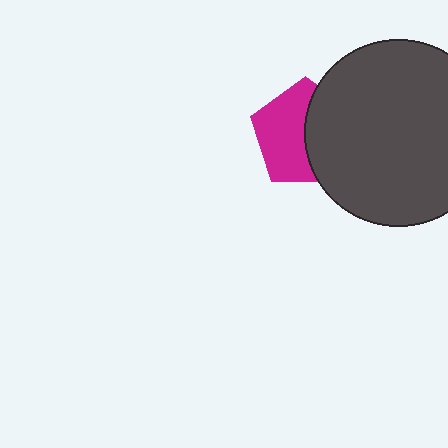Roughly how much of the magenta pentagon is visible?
About half of it is visible (roughly 54%).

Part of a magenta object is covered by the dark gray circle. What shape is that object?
It is a pentagon.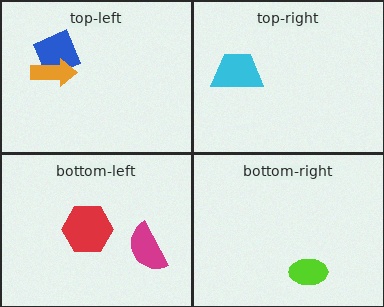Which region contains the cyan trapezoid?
The top-right region.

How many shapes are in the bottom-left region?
2.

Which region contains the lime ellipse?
The bottom-right region.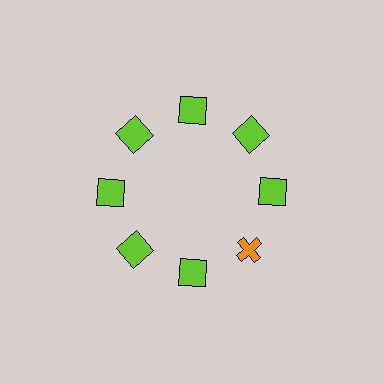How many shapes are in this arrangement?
There are 8 shapes arranged in a ring pattern.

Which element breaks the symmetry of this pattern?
The orange cross at roughly the 4 o'clock position breaks the symmetry. All other shapes are lime squares.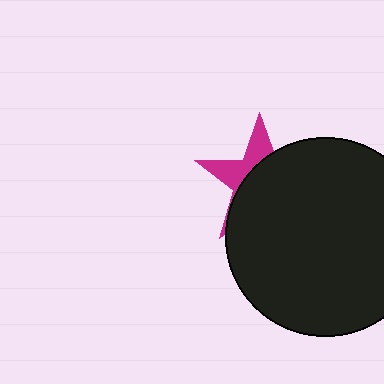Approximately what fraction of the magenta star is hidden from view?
Roughly 67% of the magenta star is hidden behind the black circle.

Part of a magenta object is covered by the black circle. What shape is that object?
It is a star.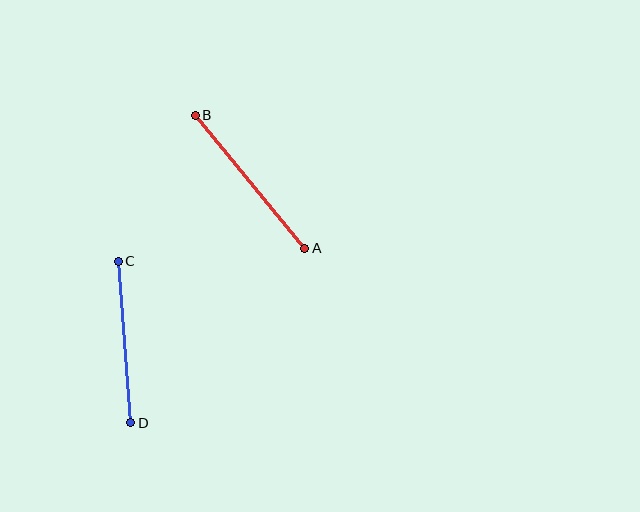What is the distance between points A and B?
The distance is approximately 172 pixels.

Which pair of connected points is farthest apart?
Points A and B are farthest apart.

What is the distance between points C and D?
The distance is approximately 162 pixels.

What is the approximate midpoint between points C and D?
The midpoint is at approximately (125, 342) pixels.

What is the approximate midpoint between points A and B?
The midpoint is at approximately (250, 182) pixels.